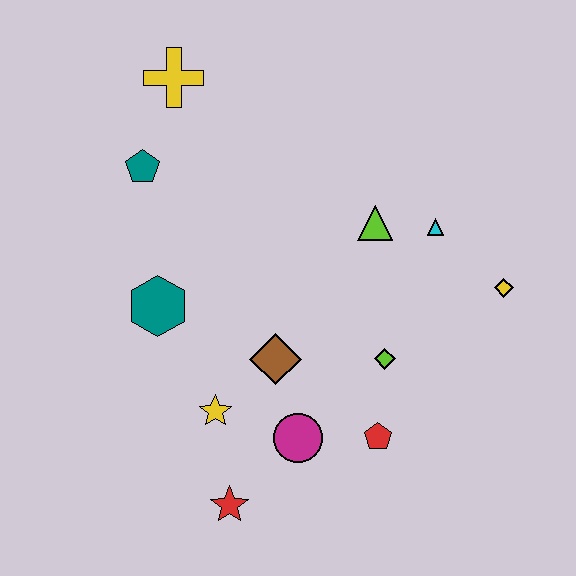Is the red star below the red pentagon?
Yes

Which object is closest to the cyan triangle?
The lime triangle is closest to the cyan triangle.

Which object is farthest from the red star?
The yellow cross is farthest from the red star.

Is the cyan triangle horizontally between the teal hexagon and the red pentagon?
No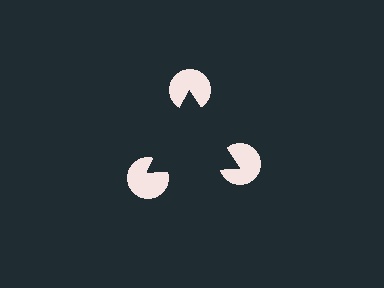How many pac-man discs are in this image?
There are 3 — one at each vertex of the illusory triangle.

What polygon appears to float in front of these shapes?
An illusory triangle — its edges are inferred from the aligned wedge cuts in the pac-man discs, not physically drawn.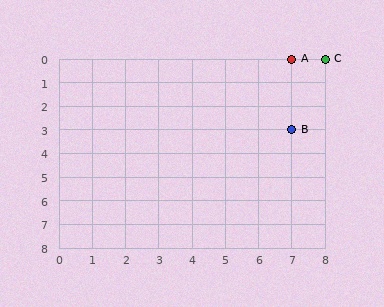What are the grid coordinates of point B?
Point B is at grid coordinates (7, 3).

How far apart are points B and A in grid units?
Points B and A are 3 rows apart.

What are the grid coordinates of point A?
Point A is at grid coordinates (7, 0).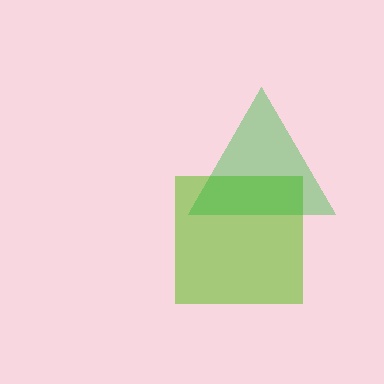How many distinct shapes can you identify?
There are 2 distinct shapes: a lime square, a green triangle.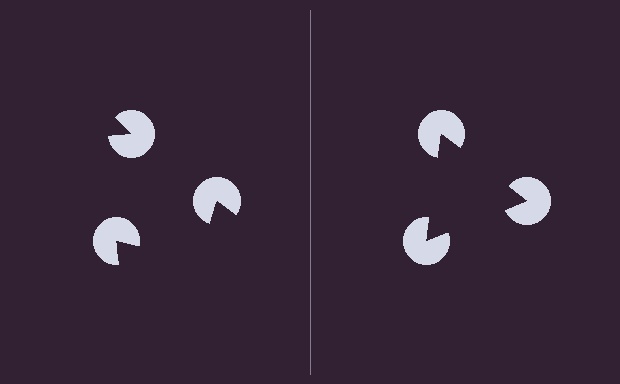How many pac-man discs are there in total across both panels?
6 — 3 on each side.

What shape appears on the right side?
An illusory triangle.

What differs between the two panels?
The pac-man discs are positioned identically on both sides; only the wedge orientations differ. On the right they align to a triangle; on the left they are misaligned.